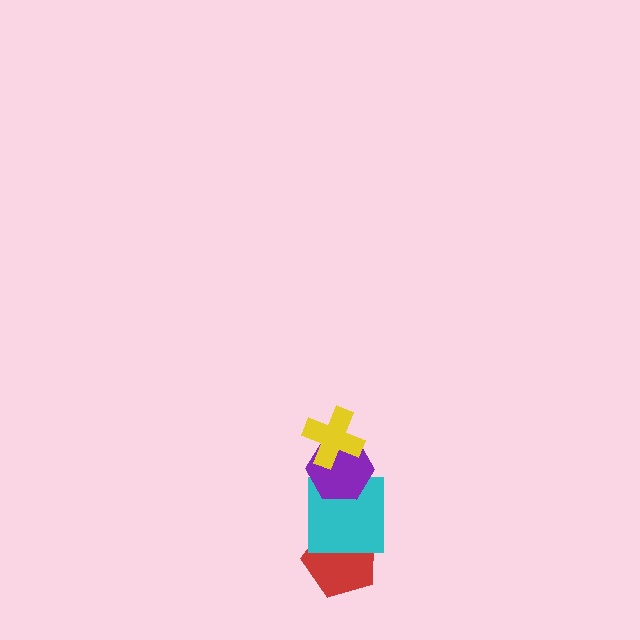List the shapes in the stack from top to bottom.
From top to bottom: the yellow cross, the purple hexagon, the cyan square, the red pentagon.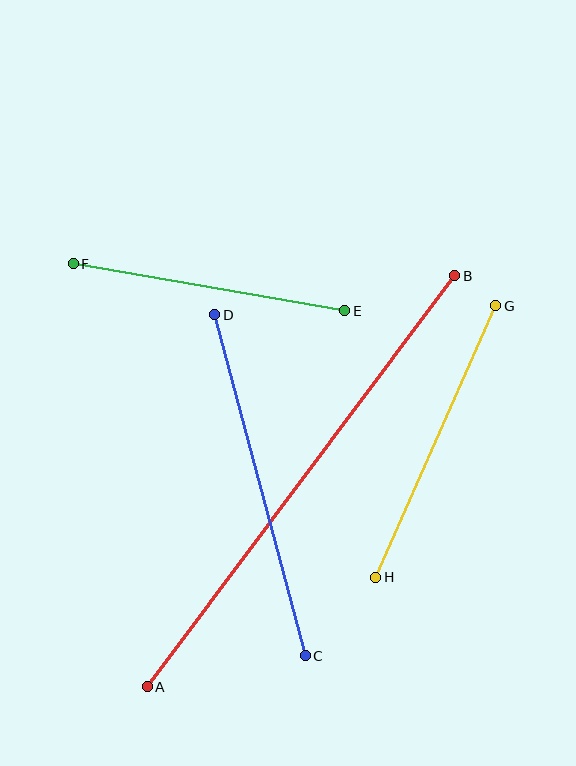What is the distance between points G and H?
The distance is approximately 297 pixels.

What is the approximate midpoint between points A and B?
The midpoint is at approximately (301, 481) pixels.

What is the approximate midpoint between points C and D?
The midpoint is at approximately (260, 485) pixels.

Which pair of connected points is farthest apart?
Points A and B are farthest apart.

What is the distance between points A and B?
The distance is approximately 514 pixels.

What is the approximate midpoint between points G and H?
The midpoint is at approximately (436, 441) pixels.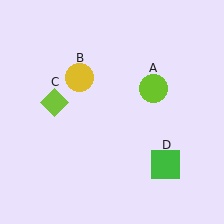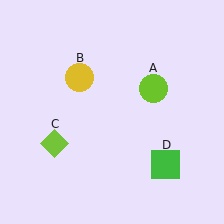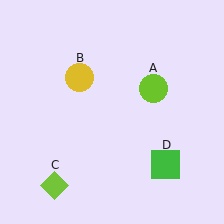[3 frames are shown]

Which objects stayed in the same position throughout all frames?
Lime circle (object A) and yellow circle (object B) and green square (object D) remained stationary.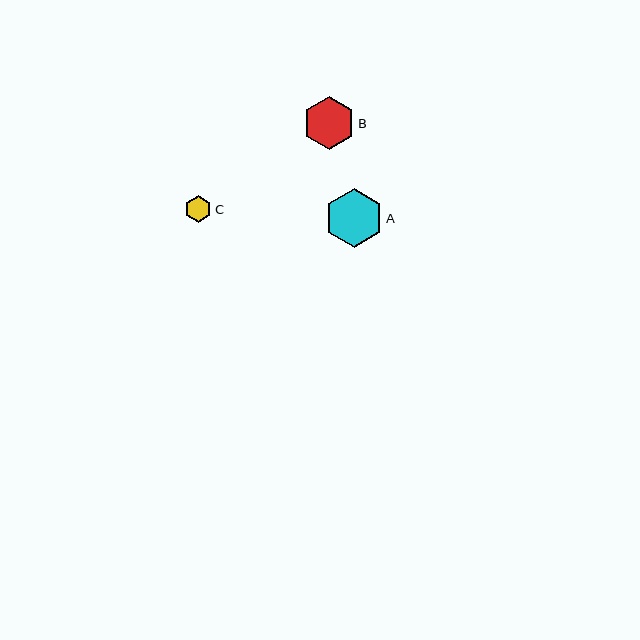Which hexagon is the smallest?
Hexagon C is the smallest with a size of approximately 27 pixels.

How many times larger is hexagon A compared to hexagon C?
Hexagon A is approximately 2.2 times the size of hexagon C.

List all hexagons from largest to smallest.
From largest to smallest: A, B, C.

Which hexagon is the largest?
Hexagon A is the largest with a size of approximately 59 pixels.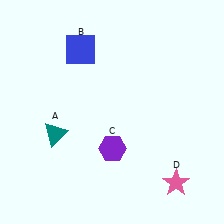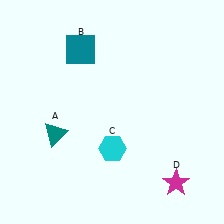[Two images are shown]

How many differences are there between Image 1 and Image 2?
There are 3 differences between the two images.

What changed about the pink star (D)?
In Image 1, D is pink. In Image 2, it changed to magenta.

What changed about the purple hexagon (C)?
In Image 1, C is purple. In Image 2, it changed to cyan.